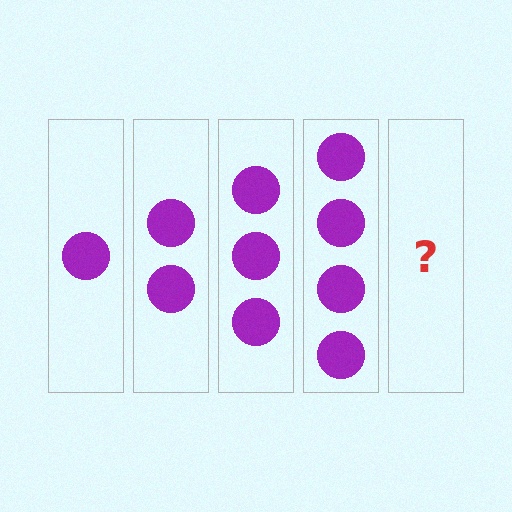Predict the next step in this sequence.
The next step is 5 circles.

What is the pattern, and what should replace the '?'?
The pattern is that each step adds one more circle. The '?' should be 5 circles.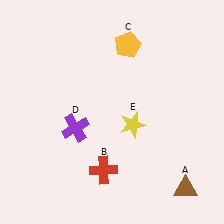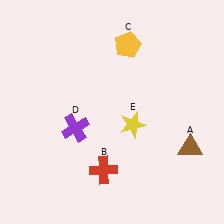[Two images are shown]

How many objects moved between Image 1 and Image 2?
1 object moved between the two images.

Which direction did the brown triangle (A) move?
The brown triangle (A) moved up.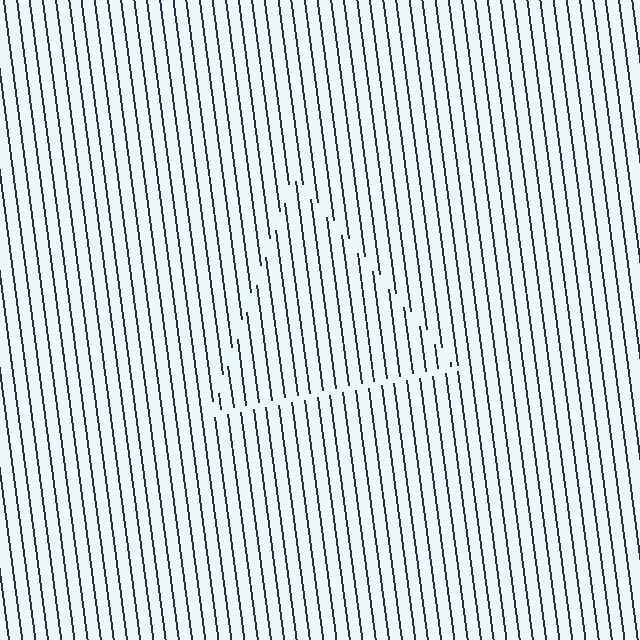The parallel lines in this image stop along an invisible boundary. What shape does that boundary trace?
An illusory triangle. The interior of the shape contains the same grating, shifted by half a period — the contour is defined by the phase discontinuity where line-ends from the inner and outer gratings abut.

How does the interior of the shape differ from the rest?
The interior of the shape contains the same grating, shifted by half a period — the contour is defined by the phase discontinuity where line-ends from the inner and outer gratings abut.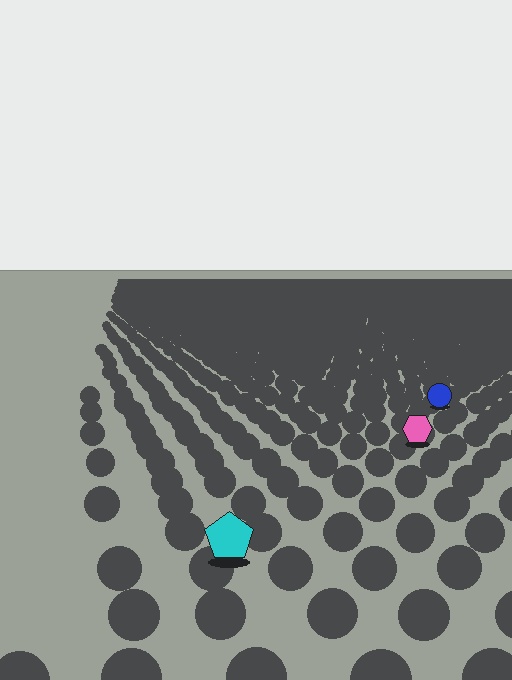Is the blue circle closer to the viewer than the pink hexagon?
No. The pink hexagon is closer — you can tell from the texture gradient: the ground texture is coarser near it.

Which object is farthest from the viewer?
The blue circle is farthest from the viewer. It appears smaller and the ground texture around it is denser.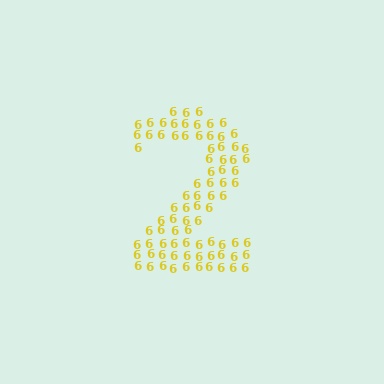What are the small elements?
The small elements are digit 6's.